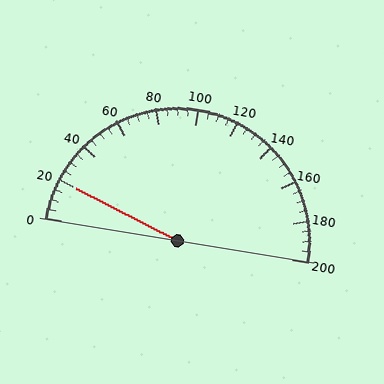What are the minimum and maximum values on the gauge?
The gauge ranges from 0 to 200.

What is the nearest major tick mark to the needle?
The nearest major tick mark is 20.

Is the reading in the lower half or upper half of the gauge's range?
The reading is in the lower half of the range (0 to 200).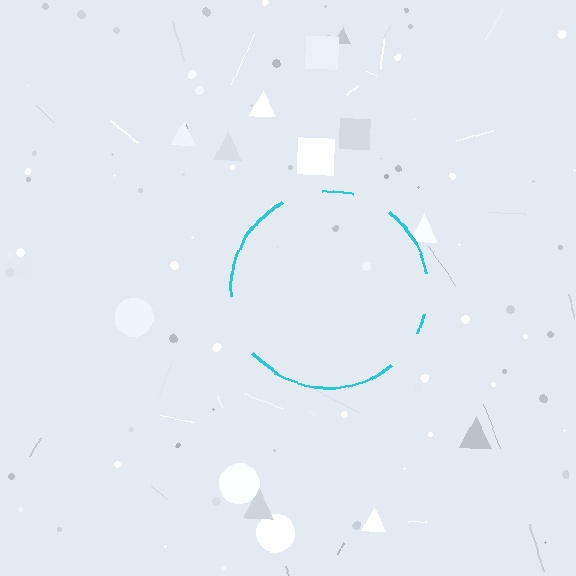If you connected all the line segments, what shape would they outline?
They would outline a circle.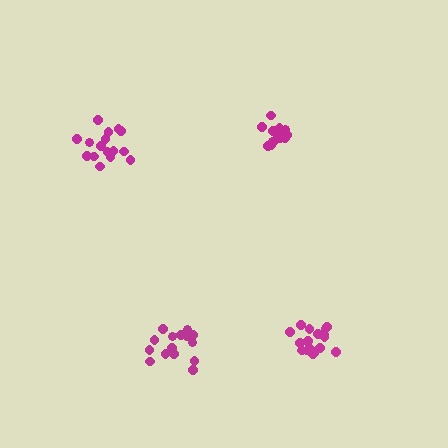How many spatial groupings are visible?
There are 4 spatial groupings.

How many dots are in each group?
Group 1: 16 dots, Group 2: 18 dots, Group 3: 16 dots, Group 4: 15 dots (65 total).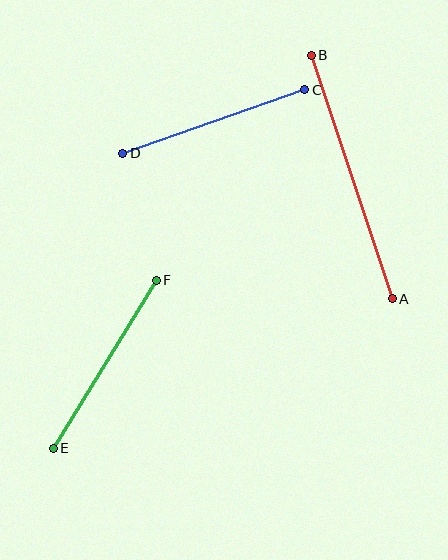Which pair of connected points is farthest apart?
Points A and B are farthest apart.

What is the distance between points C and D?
The distance is approximately 193 pixels.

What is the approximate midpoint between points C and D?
The midpoint is at approximately (214, 121) pixels.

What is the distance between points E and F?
The distance is approximately 197 pixels.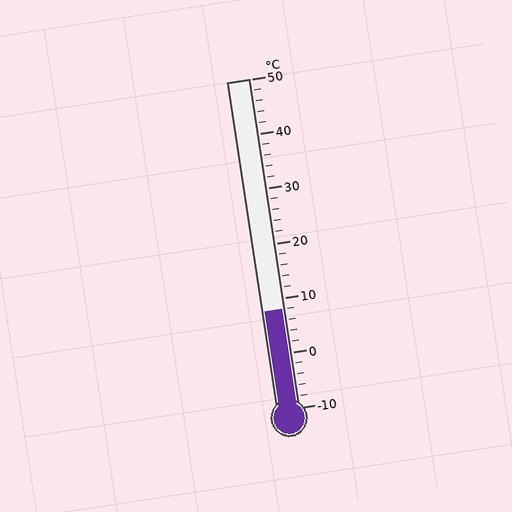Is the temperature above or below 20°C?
The temperature is below 20°C.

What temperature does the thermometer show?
The thermometer shows approximately 8°C.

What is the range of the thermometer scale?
The thermometer scale ranges from -10°C to 50°C.